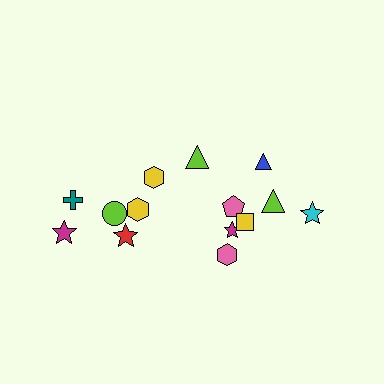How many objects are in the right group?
There are 8 objects.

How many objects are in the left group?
There are 6 objects.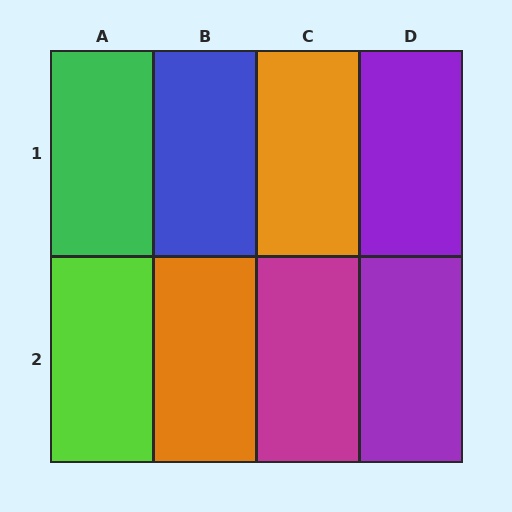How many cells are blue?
1 cell is blue.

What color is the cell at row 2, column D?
Purple.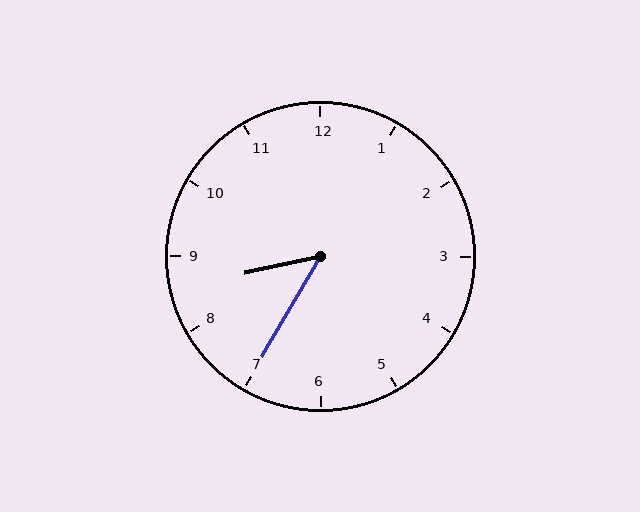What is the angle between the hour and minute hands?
Approximately 48 degrees.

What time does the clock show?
8:35.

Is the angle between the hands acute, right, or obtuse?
It is acute.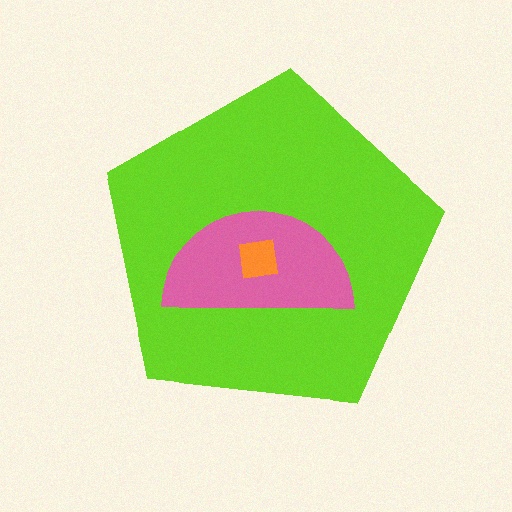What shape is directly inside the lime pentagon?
The pink semicircle.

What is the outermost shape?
The lime pentagon.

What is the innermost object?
The orange square.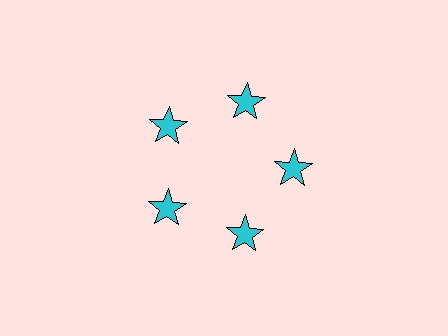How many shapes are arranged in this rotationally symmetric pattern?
There are 5 shapes, arranged in 5 groups of 1.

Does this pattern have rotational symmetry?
Yes, this pattern has 5-fold rotational symmetry. It looks the same after rotating 72 degrees around the center.